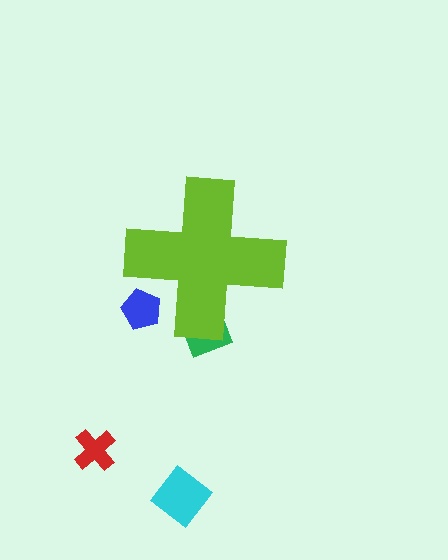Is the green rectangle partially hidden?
Yes, the green rectangle is partially hidden behind the lime cross.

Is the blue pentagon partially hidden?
Yes, the blue pentagon is partially hidden behind the lime cross.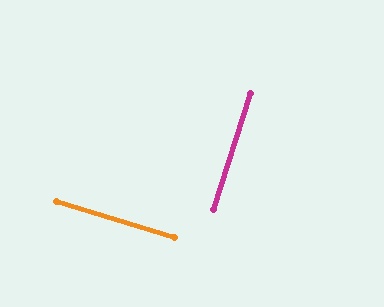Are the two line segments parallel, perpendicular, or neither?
Perpendicular — they meet at approximately 90°.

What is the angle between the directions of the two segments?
Approximately 90 degrees.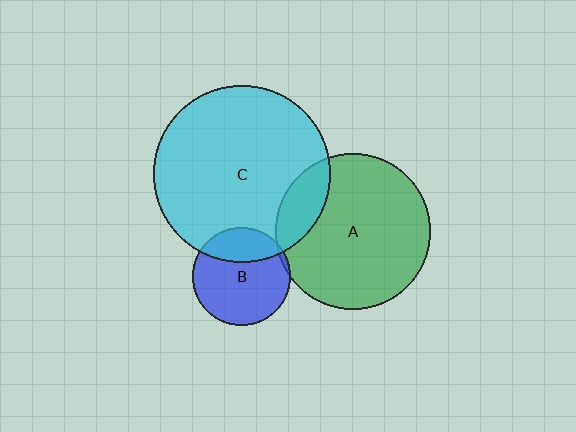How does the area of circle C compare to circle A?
Approximately 1.3 times.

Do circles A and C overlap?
Yes.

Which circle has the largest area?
Circle C (cyan).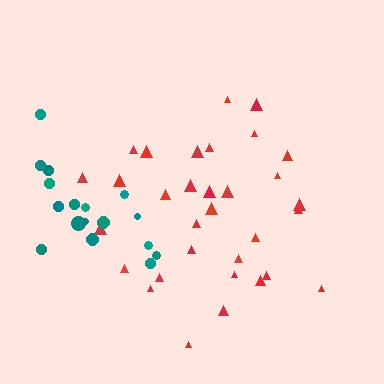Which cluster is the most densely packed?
Teal.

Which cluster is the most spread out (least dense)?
Red.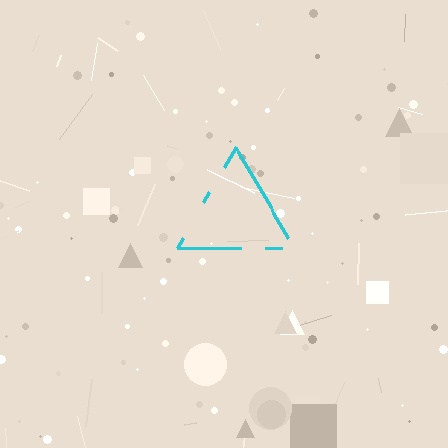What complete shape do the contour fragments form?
The contour fragments form a triangle.